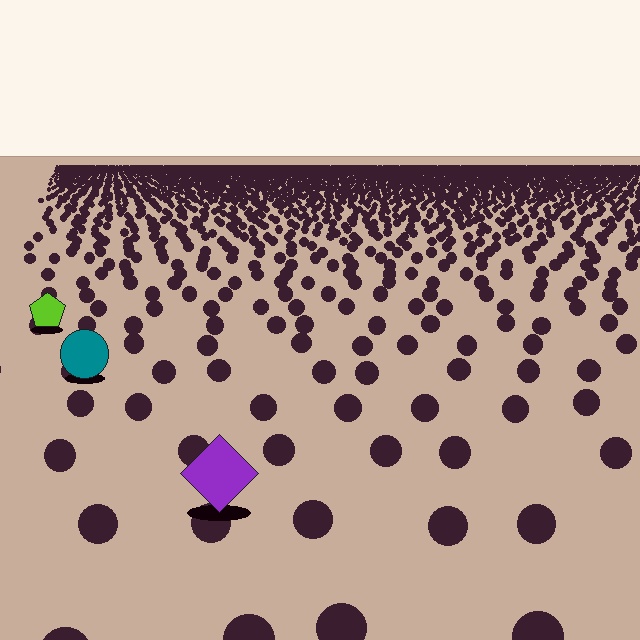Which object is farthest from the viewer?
The lime pentagon is farthest from the viewer. It appears smaller and the ground texture around it is denser.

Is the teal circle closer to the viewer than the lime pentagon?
Yes. The teal circle is closer — you can tell from the texture gradient: the ground texture is coarser near it.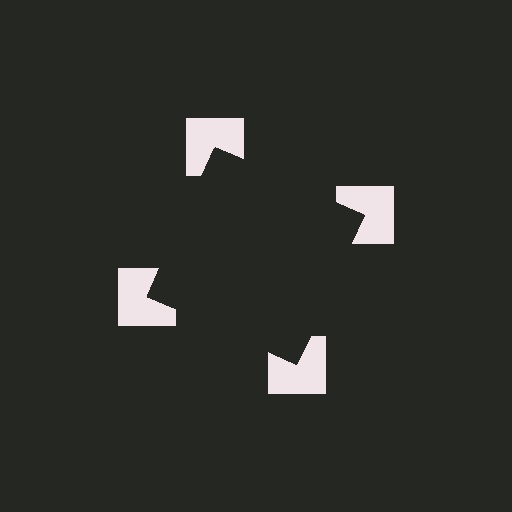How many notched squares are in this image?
There are 4 — one at each vertex of the illusory square.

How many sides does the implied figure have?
4 sides.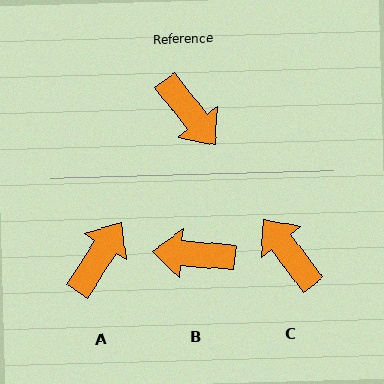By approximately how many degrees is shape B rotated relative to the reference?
Approximately 133 degrees clockwise.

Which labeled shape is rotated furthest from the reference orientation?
C, about 179 degrees away.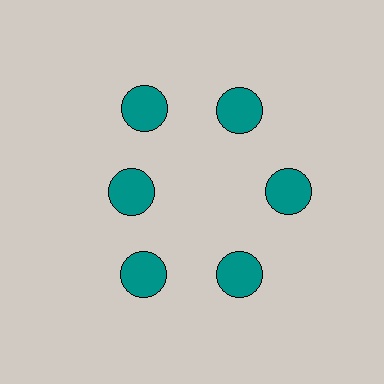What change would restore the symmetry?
The symmetry would be restored by moving it outward, back onto the ring so that all 6 circles sit at equal angles and equal distance from the center.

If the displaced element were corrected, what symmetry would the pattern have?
It would have 6-fold rotational symmetry — the pattern would map onto itself every 60 degrees.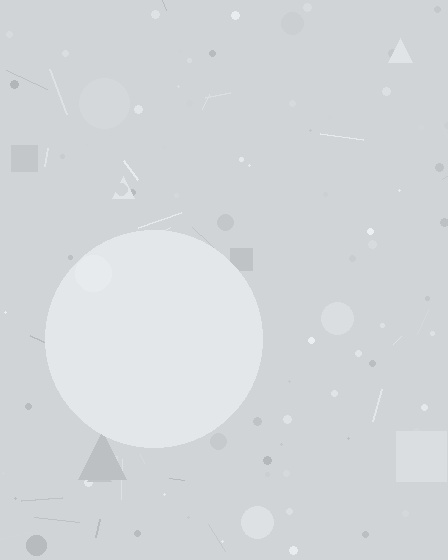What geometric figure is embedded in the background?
A circle is embedded in the background.